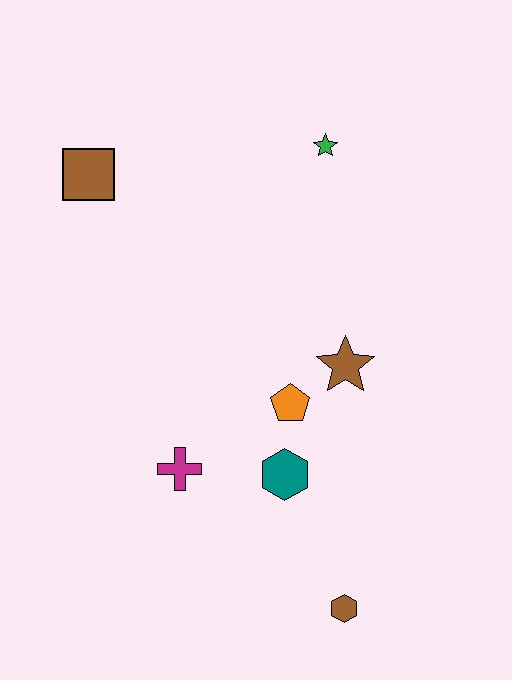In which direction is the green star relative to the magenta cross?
The green star is above the magenta cross.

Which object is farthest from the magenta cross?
The green star is farthest from the magenta cross.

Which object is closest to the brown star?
The orange pentagon is closest to the brown star.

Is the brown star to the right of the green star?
Yes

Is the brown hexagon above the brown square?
No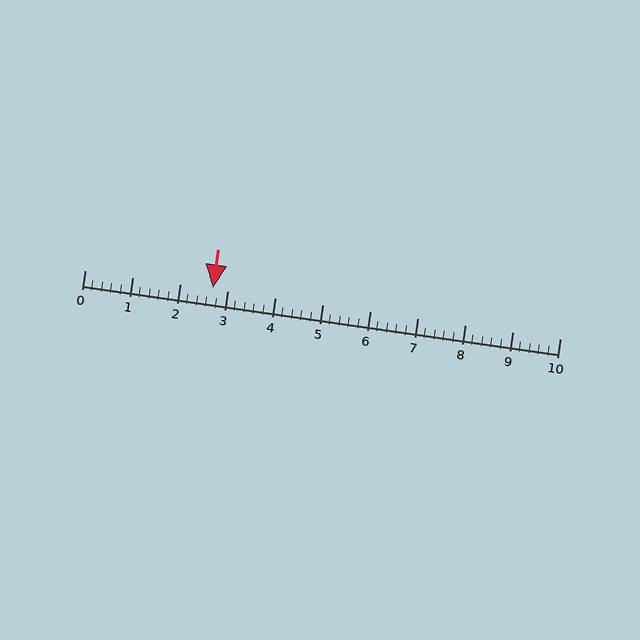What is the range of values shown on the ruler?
The ruler shows values from 0 to 10.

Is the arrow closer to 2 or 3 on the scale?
The arrow is closer to 3.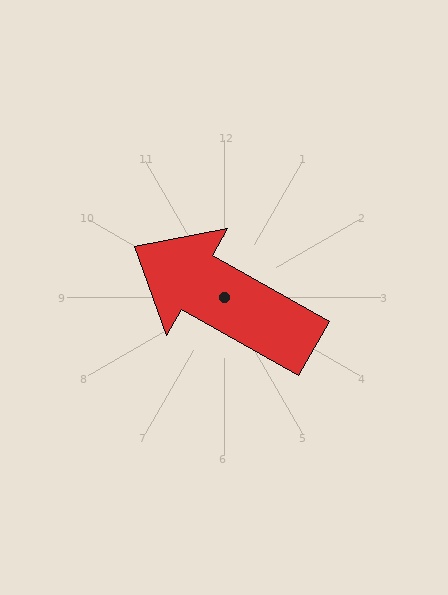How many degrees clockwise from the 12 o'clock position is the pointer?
Approximately 300 degrees.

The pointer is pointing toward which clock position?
Roughly 10 o'clock.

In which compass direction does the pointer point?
Northwest.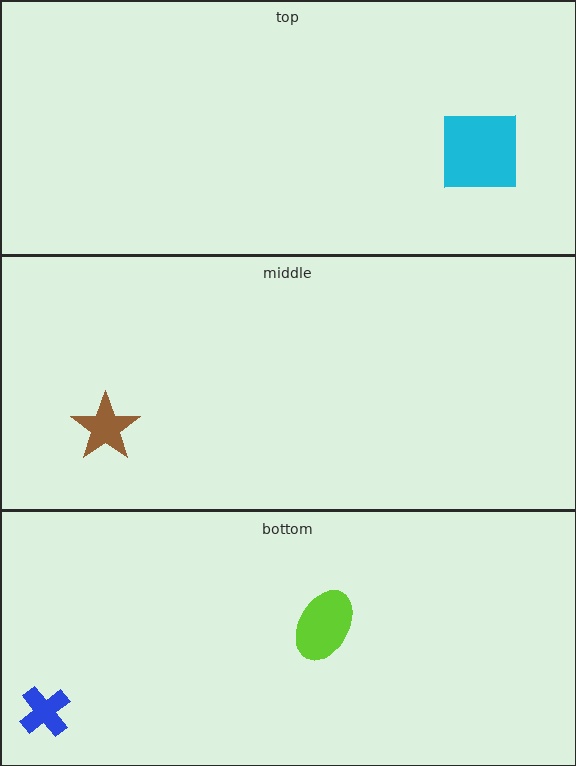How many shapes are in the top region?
1.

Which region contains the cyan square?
The top region.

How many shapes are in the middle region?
1.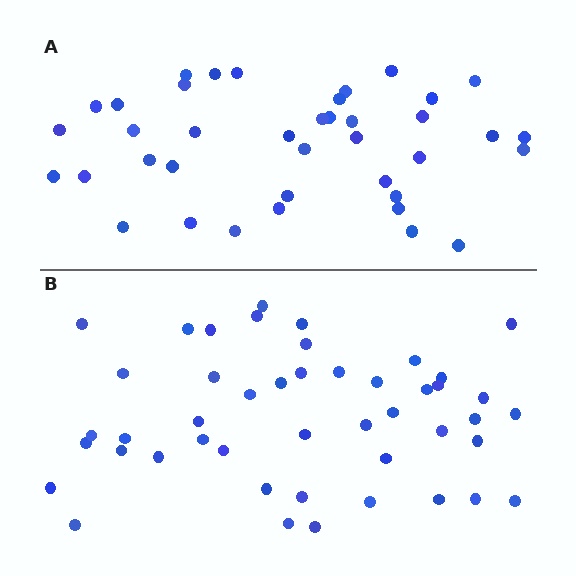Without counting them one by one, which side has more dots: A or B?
Region B (the bottom region) has more dots.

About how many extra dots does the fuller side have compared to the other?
Region B has roughly 8 or so more dots than region A.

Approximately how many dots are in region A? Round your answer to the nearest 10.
About 40 dots. (The exact count is 39, which rounds to 40.)